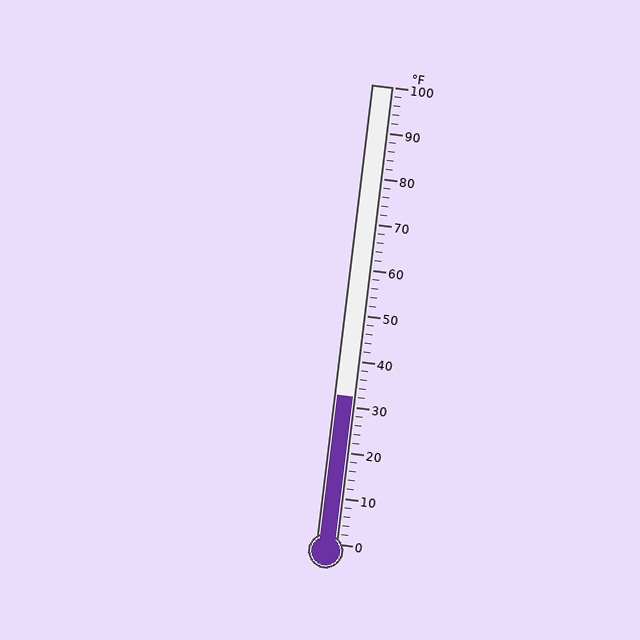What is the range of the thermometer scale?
The thermometer scale ranges from 0°F to 100°F.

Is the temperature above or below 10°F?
The temperature is above 10°F.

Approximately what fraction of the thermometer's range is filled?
The thermometer is filled to approximately 30% of its range.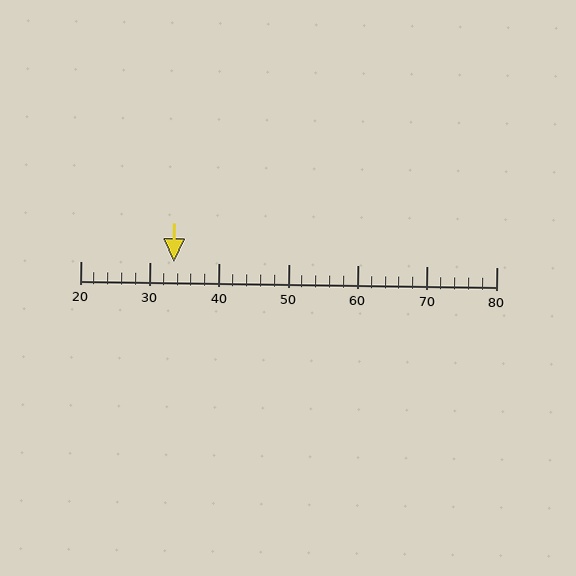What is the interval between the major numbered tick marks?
The major tick marks are spaced 10 units apart.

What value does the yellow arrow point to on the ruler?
The yellow arrow points to approximately 34.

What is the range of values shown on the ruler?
The ruler shows values from 20 to 80.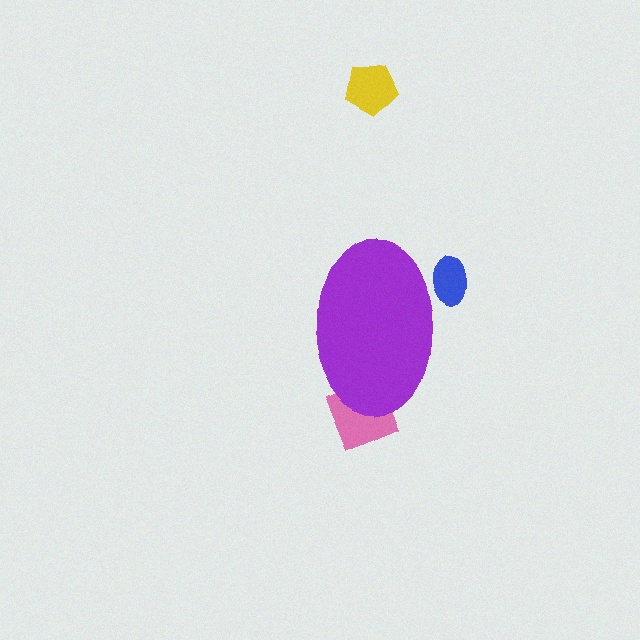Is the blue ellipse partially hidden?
Yes, the blue ellipse is partially hidden behind the purple ellipse.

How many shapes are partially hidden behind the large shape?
2 shapes are partially hidden.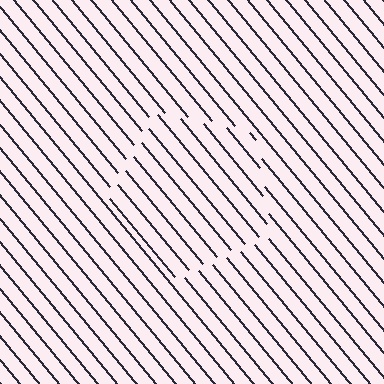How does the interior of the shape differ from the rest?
The interior of the shape contains the same grating, shifted by half a period — the contour is defined by the phase discontinuity where line-ends from the inner and outer gratings abut.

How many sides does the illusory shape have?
5 sides — the line-ends trace a pentagon.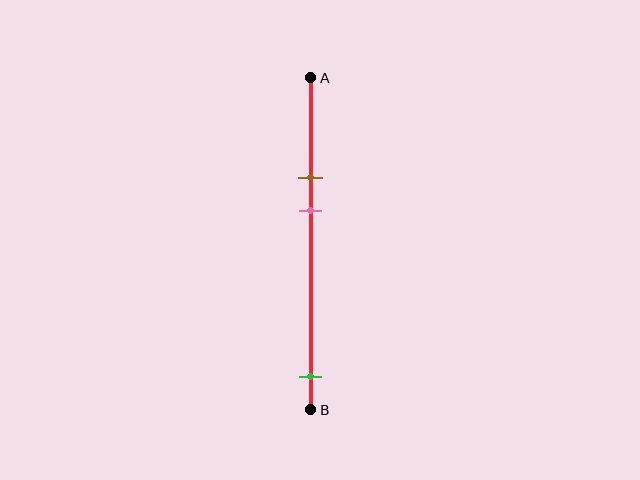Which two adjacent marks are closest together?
The brown and pink marks are the closest adjacent pair.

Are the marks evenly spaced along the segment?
No, the marks are not evenly spaced.